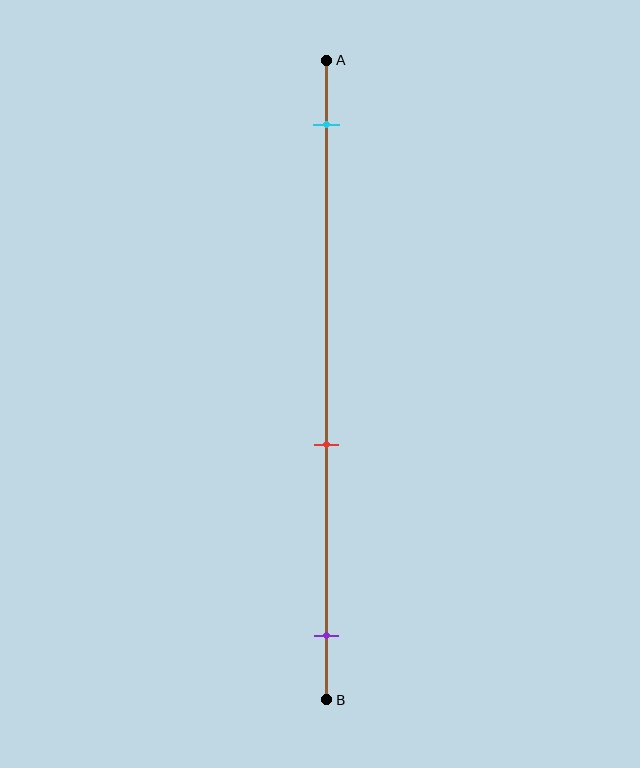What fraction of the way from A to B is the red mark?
The red mark is approximately 60% (0.6) of the way from A to B.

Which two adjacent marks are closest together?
The red and purple marks are the closest adjacent pair.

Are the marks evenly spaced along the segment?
No, the marks are not evenly spaced.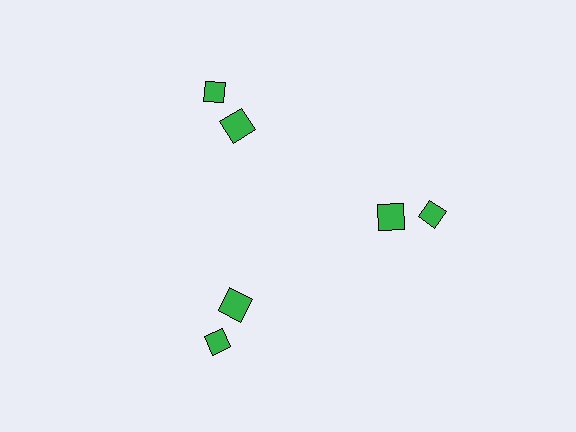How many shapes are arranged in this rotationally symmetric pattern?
There are 6 shapes, arranged in 3 groups of 2.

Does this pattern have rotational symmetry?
Yes, this pattern has 3-fold rotational symmetry. It looks the same after rotating 120 degrees around the center.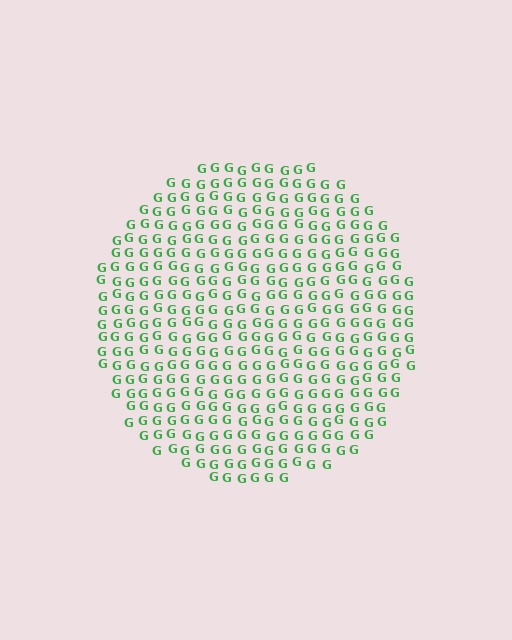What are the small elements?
The small elements are letter G's.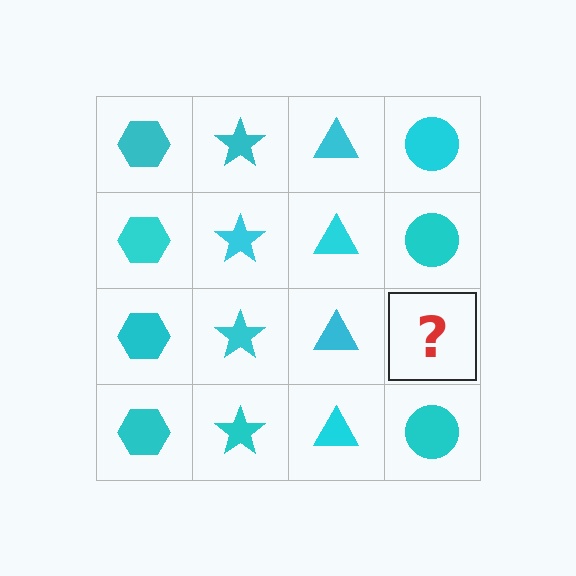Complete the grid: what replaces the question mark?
The question mark should be replaced with a cyan circle.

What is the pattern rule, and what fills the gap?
The rule is that each column has a consistent shape. The gap should be filled with a cyan circle.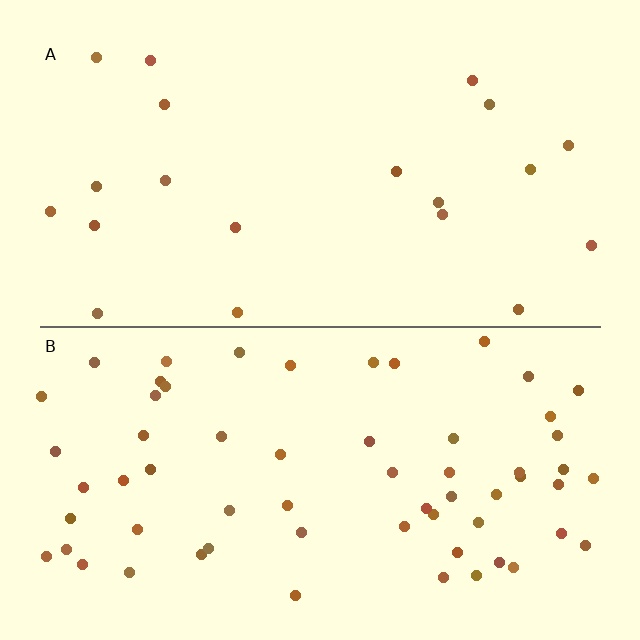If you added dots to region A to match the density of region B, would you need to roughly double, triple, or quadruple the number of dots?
Approximately triple.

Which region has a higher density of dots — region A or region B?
B (the bottom).